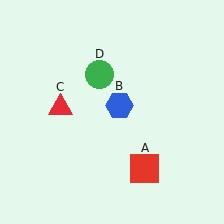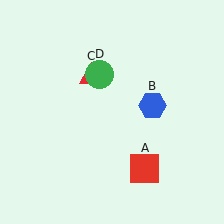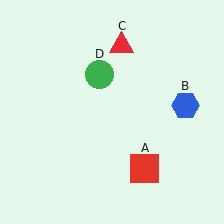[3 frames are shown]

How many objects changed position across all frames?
2 objects changed position: blue hexagon (object B), red triangle (object C).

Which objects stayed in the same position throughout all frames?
Red square (object A) and green circle (object D) remained stationary.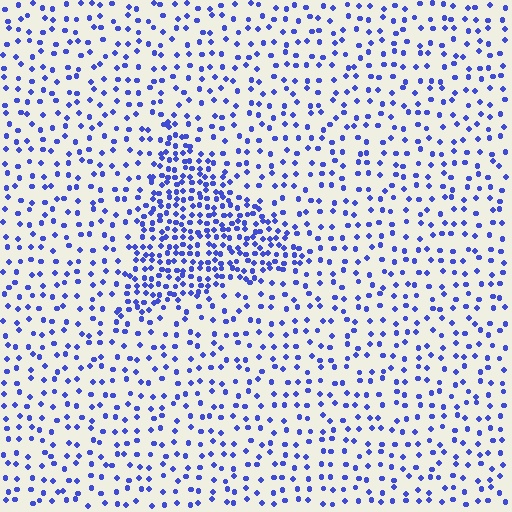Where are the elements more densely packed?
The elements are more densely packed inside the triangle boundary.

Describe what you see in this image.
The image contains small blue elements arranged at two different densities. A triangle-shaped region is visible where the elements are more densely packed than the surrounding area.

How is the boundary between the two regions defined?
The boundary is defined by a change in element density (approximately 2.4x ratio). All elements are the same color, size, and shape.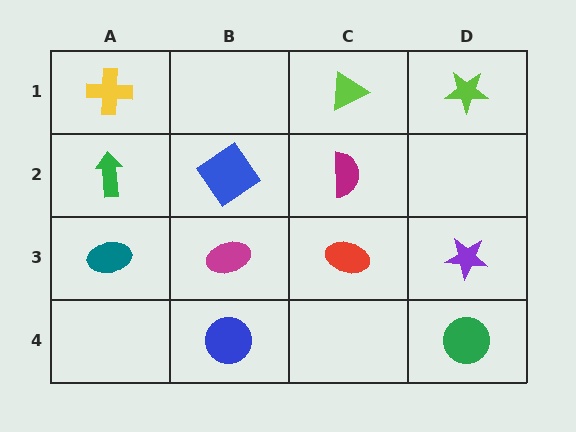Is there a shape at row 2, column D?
No, that cell is empty.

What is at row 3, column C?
A red ellipse.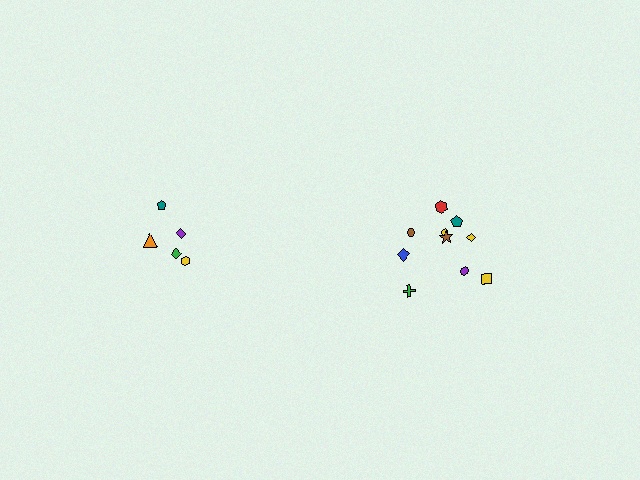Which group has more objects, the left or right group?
The right group.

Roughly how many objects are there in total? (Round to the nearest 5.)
Roughly 15 objects in total.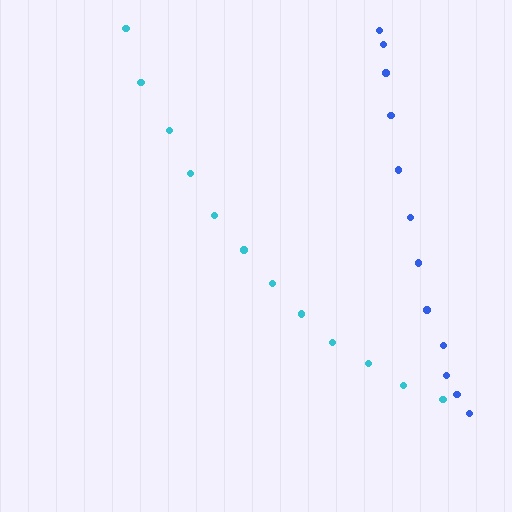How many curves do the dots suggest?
There are 2 distinct paths.